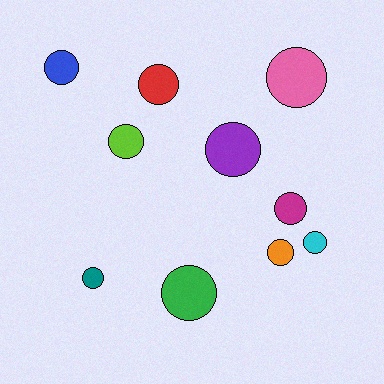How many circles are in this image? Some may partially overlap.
There are 10 circles.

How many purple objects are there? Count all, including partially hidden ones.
There is 1 purple object.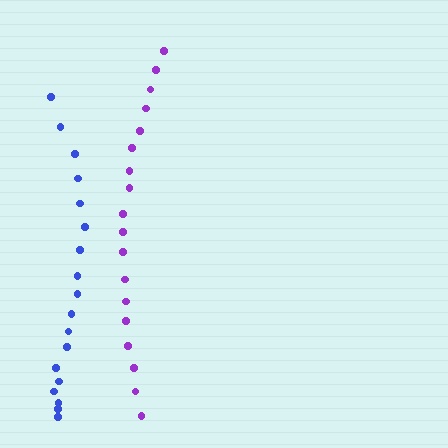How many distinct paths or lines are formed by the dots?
There are 2 distinct paths.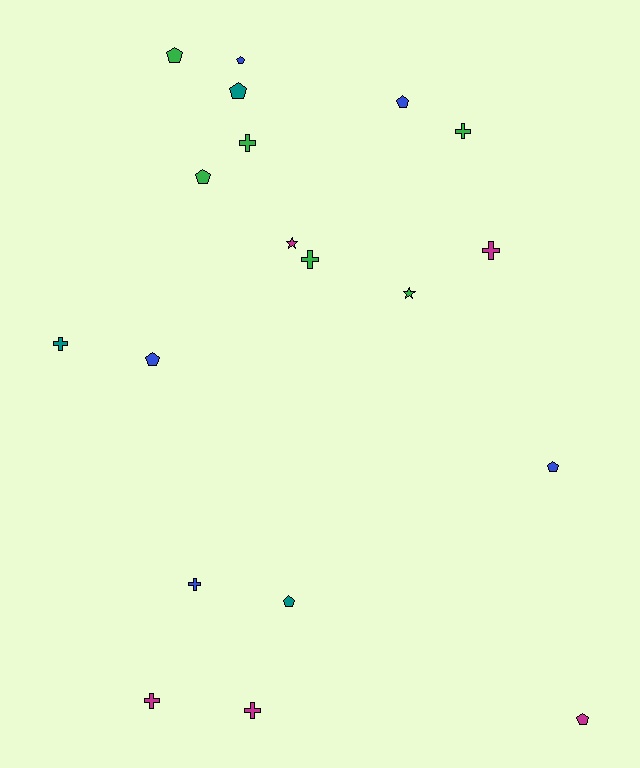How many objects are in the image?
There are 19 objects.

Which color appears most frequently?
Green, with 6 objects.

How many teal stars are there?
There are no teal stars.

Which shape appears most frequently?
Pentagon, with 9 objects.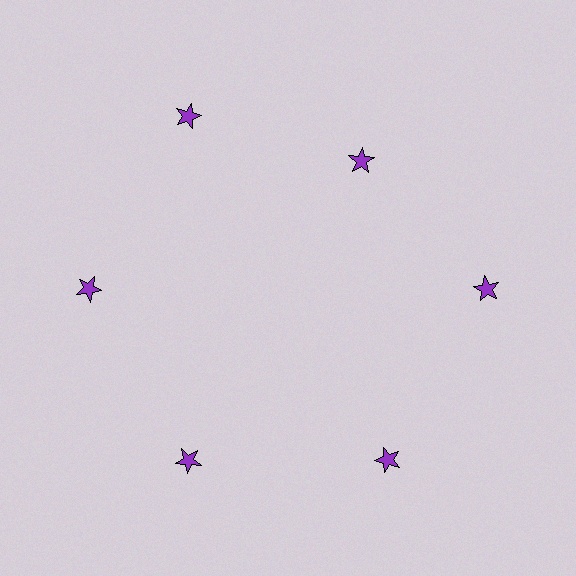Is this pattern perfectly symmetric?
No. The 6 purple stars are arranged in a ring, but one element near the 1 o'clock position is pulled inward toward the center, breaking the 6-fold rotational symmetry.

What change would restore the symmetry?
The symmetry would be restored by moving it outward, back onto the ring so that all 6 stars sit at equal angles and equal distance from the center.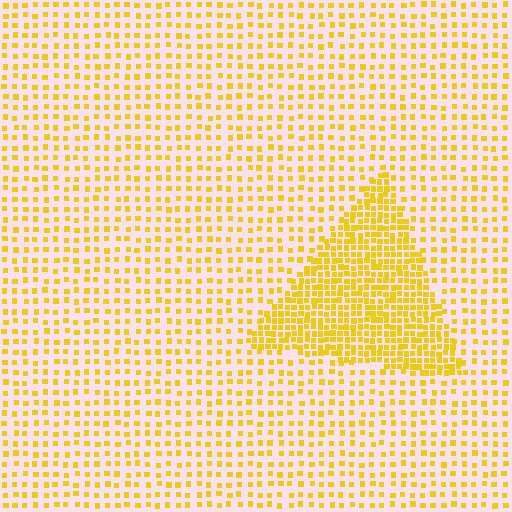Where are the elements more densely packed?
The elements are more densely packed inside the triangle boundary.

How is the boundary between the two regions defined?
The boundary is defined by a change in element density (approximately 2.4x ratio). All elements are the same color, size, and shape.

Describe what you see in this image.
The image contains small yellow elements arranged at two different densities. A triangle-shaped region is visible where the elements are more densely packed than the surrounding area.